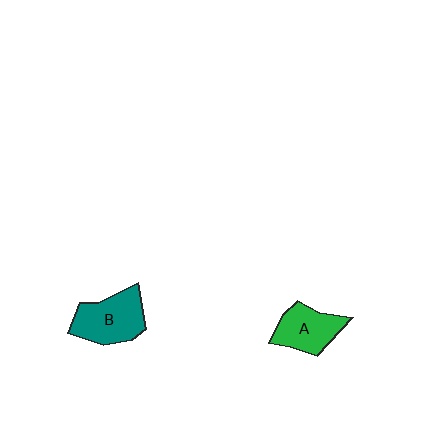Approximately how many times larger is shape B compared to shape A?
Approximately 1.2 times.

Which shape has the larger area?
Shape B (teal).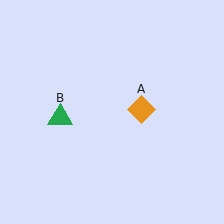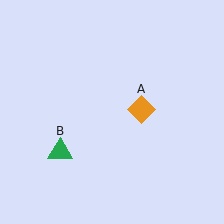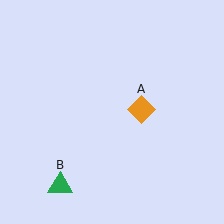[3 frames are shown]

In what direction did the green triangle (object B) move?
The green triangle (object B) moved down.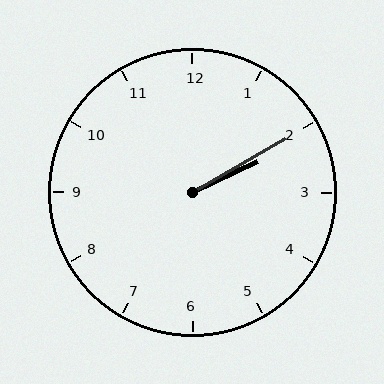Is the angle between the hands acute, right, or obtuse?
It is acute.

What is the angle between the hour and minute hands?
Approximately 5 degrees.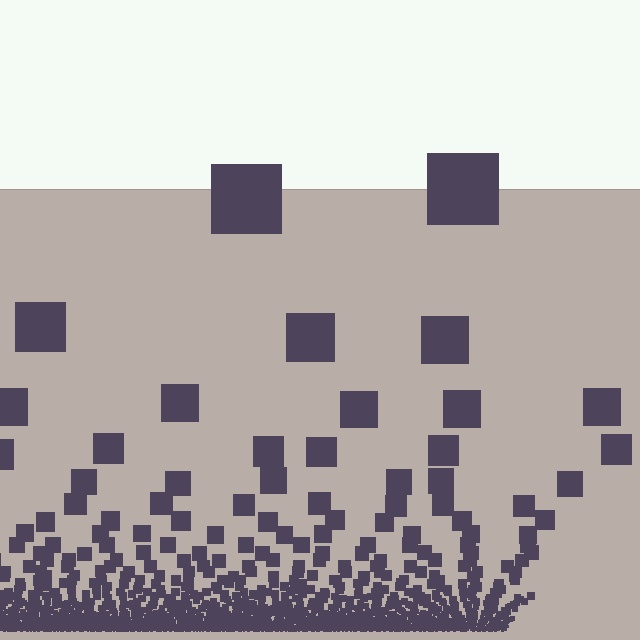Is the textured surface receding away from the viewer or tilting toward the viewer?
The surface appears to tilt toward the viewer. Texture elements get larger and sparser toward the top.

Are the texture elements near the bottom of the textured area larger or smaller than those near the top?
Smaller. The gradient is inverted — elements near the bottom are smaller and denser.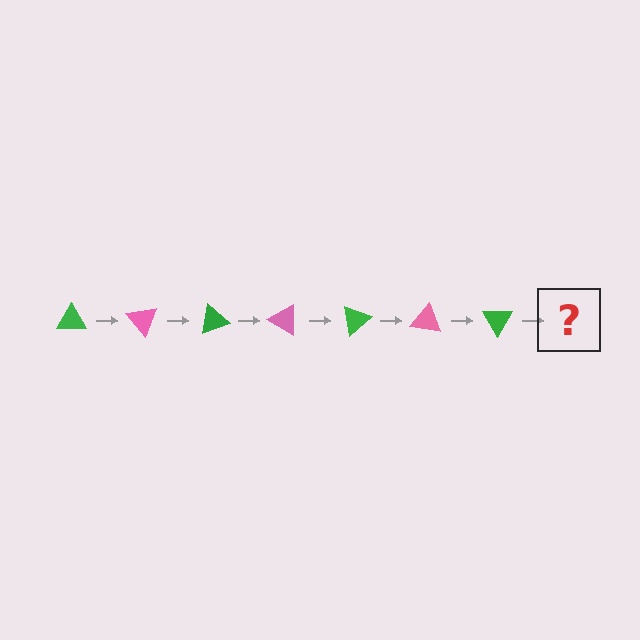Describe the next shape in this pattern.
It should be a pink triangle, rotated 350 degrees from the start.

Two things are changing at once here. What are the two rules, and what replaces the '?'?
The two rules are that it rotates 50 degrees each step and the color cycles through green and pink. The '?' should be a pink triangle, rotated 350 degrees from the start.